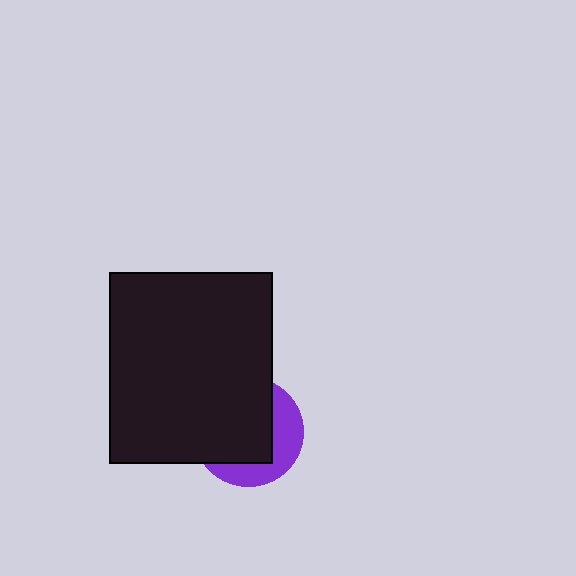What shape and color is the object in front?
The object in front is a black rectangle.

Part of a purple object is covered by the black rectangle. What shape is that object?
It is a circle.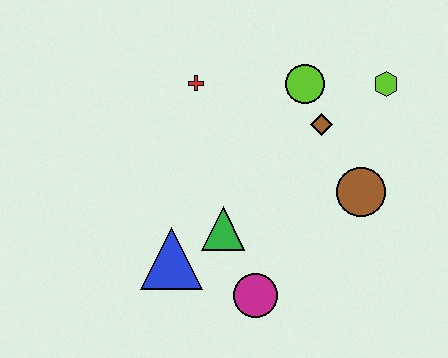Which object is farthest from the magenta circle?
The lime hexagon is farthest from the magenta circle.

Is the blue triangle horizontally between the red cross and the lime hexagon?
No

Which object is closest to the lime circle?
The brown diamond is closest to the lime circle.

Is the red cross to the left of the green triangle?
Yes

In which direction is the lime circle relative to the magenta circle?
The lime circle is above the magenta circle.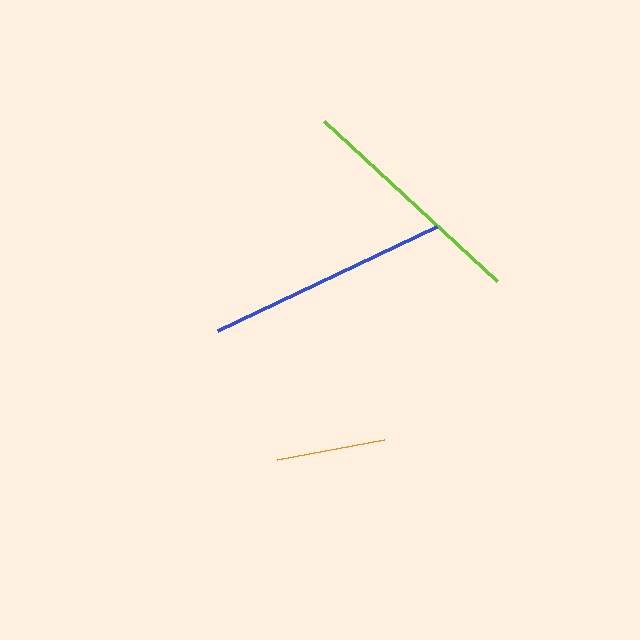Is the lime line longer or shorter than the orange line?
The lime line is longer than the orange line.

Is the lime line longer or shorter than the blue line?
The blue line is longer than the lime line.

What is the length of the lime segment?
The lime segment is approximately 236 pixels long.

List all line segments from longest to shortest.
From longest to shortest: blue, lime, orange.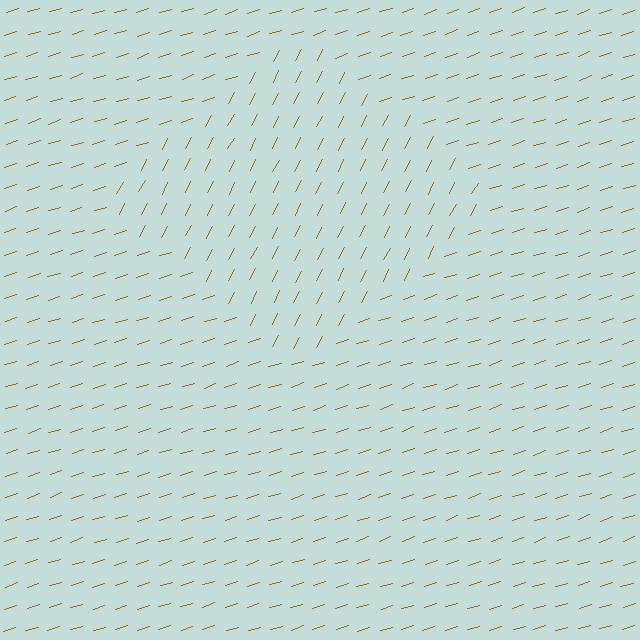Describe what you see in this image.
The image is filled with small brown line segments. A diamond region in the image has lines oriented differently from the surrounding lines, creating a visible texture boundary.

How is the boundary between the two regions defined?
The boundary is defined purely by a change in line orientation (approximately 45 degrees difference). All lines are the same color and thickness.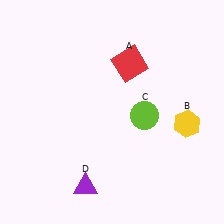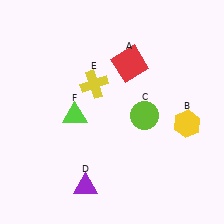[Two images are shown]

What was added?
A yellow cross (E), a lime triangle (F) were added in Image 2.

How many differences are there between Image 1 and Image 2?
There are 2 differences between the two images.